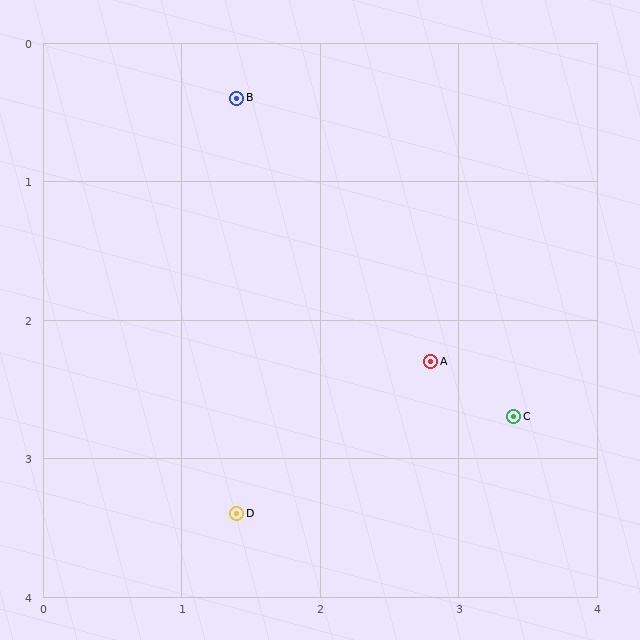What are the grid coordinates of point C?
Point C is at approximately (3.4, 2.7).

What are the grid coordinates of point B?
Point B is at approximately (1.4, 0.4).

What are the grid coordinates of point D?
Point D is at approximately (1.4, 3.4).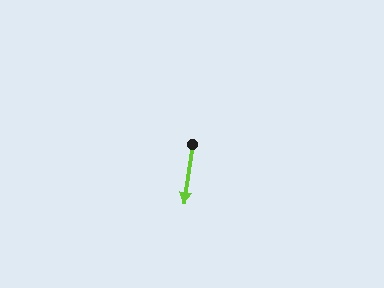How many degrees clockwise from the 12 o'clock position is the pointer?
Approximately 188 degrees.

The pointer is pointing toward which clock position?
Roughly 6 o'clock.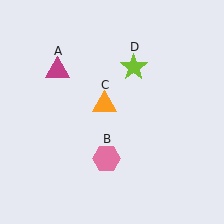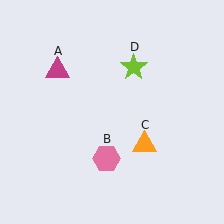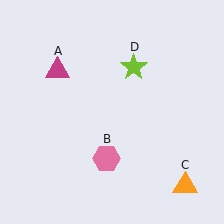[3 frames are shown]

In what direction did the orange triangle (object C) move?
The orange triangle (object C) moved down and to the right.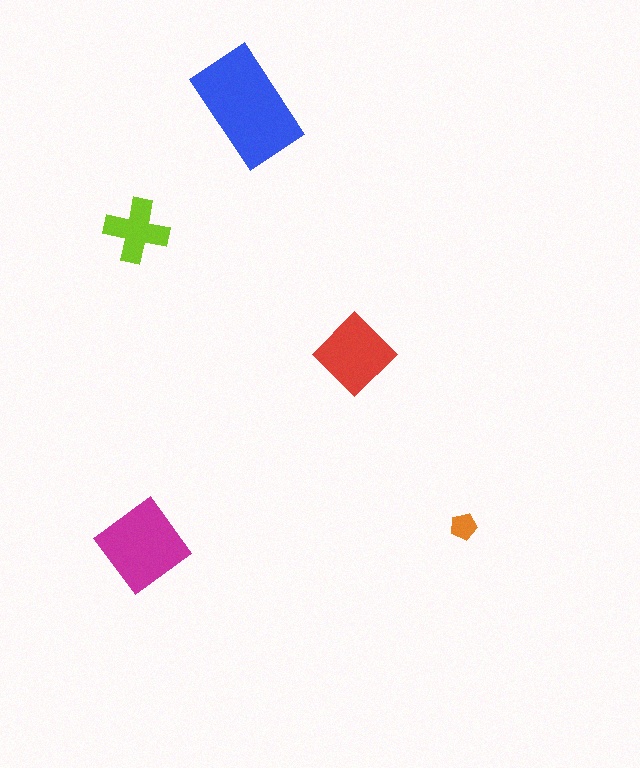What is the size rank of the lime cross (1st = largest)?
4th.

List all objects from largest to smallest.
The blue rectangle, the magenta diamond, the red diamond, the lime cross, the orange pentagon.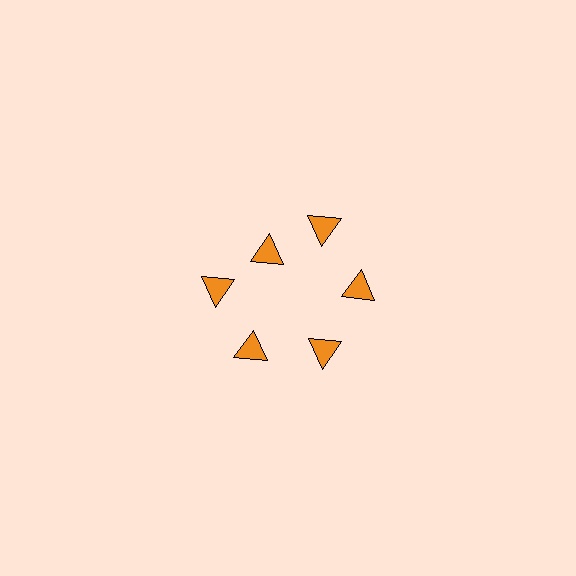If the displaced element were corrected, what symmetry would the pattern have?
It would have 6-fold rotational symmetry — the pattern would map onto itself every 60 degrees.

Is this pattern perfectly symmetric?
No. The 6 orange triangles are arranged in a ring, but one element near the 11 o'clock position is pulled inward toward the center, breaking the 6-fold rotational symmetry.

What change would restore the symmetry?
The symmetry would be restored by moving it outward, back onto the ring so that all 6 triangles sit at equal angles and equal distance from the center.